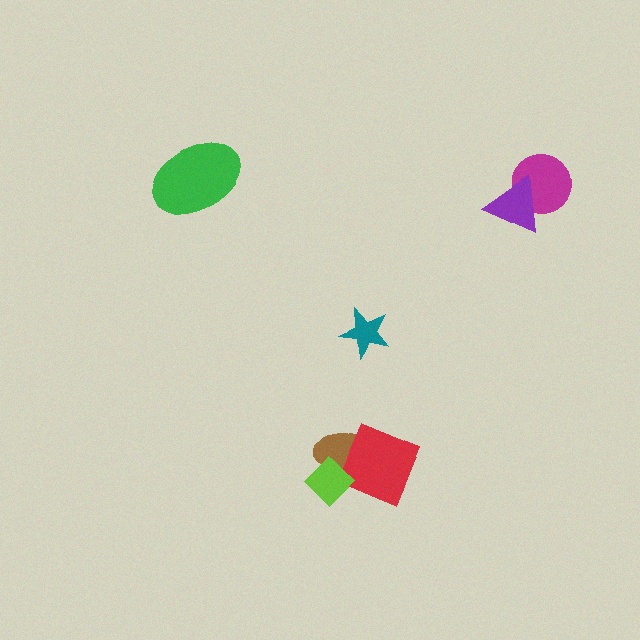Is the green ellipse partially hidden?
No, no other shape covers it.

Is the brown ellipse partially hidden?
Yes, it is partially covered by another shape.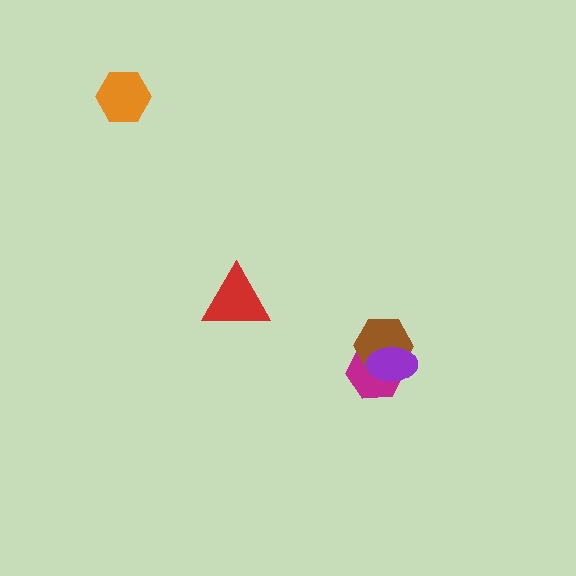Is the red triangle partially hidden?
No, no other shape covers it.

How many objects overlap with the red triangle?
0 objects overlap with the red triangle.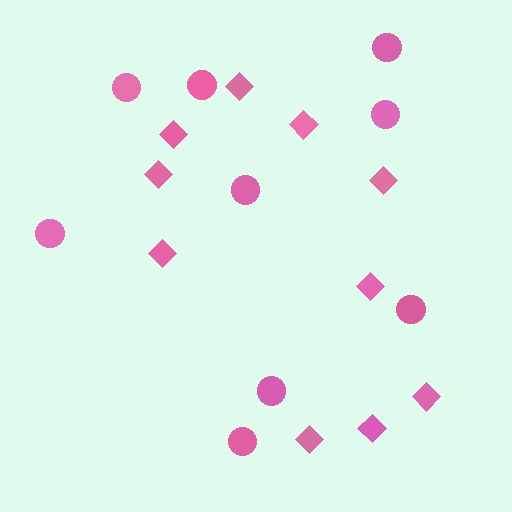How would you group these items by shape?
There are 2 groups: one group of diamonds (10) and one group of circles (9).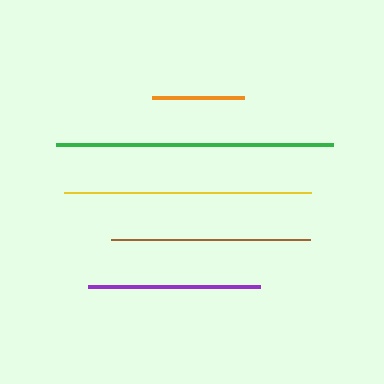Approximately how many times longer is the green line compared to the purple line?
The green line is approximately 1.6 times the length of the purple line.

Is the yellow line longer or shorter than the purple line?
The yellow line is longer than the purple line.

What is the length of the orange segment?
The orange segment is approximately 91 pixels long.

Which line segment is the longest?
The green line is the longest at approximately 277 pixels.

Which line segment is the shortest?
The orange line is the shortest at approximately 91 pixels.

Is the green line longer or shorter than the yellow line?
The green line is longer than the yellow line.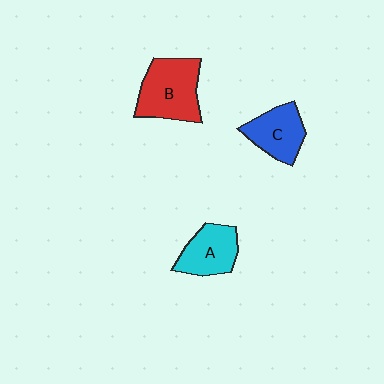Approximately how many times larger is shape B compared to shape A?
Approximately 1.4 times.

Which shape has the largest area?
Shape B (red).